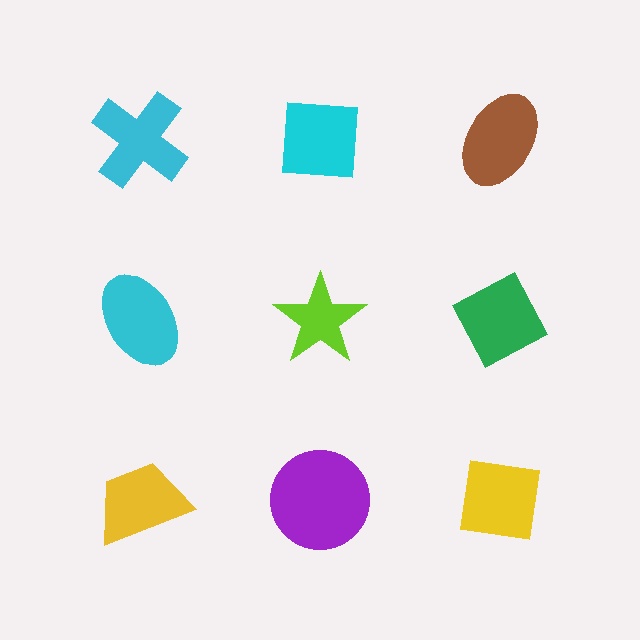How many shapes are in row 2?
3 shapes.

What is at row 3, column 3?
A yellow square.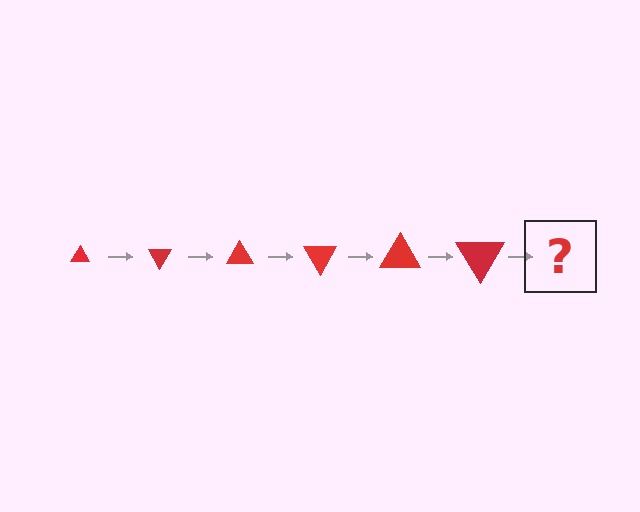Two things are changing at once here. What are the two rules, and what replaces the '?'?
The two rules are that the triangle grows larger each step and it rotates 60 degrees each step. The '?' should be a triangle, larger than the previous one and rotated 360 degrees from the start.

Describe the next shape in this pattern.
It should be a triangle, larger than the previous one and rotated 360 degrees from the start.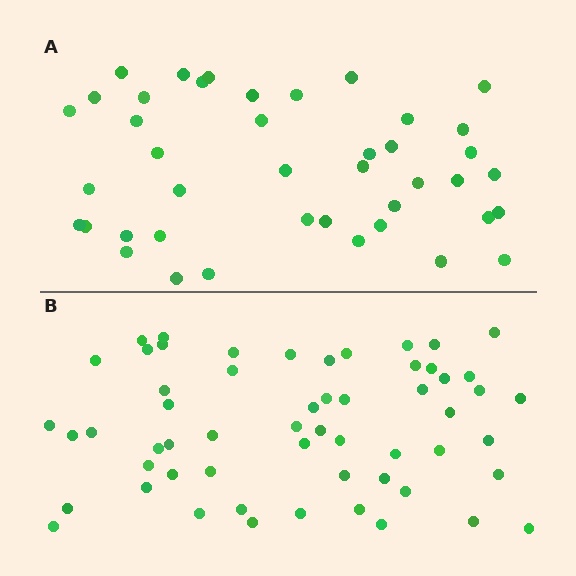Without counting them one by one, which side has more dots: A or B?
Region B (the bottom region) has more dots.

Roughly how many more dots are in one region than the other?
Region B has approximately 15 more dots than region A.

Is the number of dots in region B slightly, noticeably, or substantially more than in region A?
Region B has noticeably more, but not dramatically so. The ratio is roughly 1.4 to 1.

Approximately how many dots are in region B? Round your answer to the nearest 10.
About 60 dots. (The exact count is 57, which rounds to 60.)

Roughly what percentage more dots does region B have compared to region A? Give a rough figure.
About 35% more.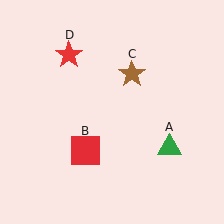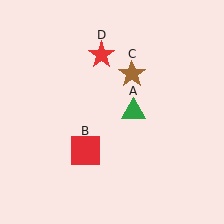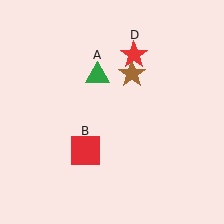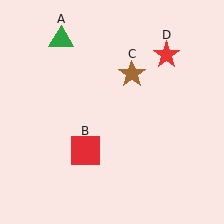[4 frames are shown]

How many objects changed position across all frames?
2 objects changed position: green triangle (object A), red star (object D).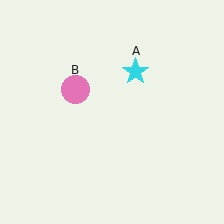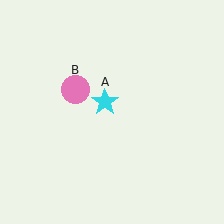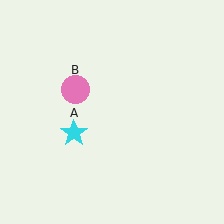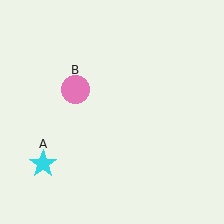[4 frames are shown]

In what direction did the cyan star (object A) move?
The cyan star (object A) moved down and to the left.